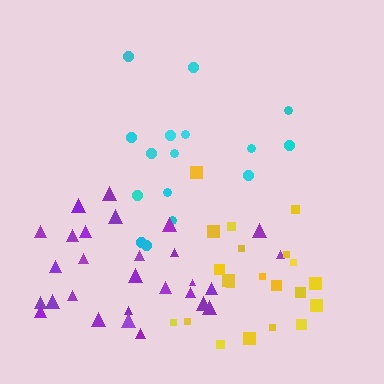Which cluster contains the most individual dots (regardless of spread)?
Purple (29).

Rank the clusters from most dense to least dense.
yellow, purple, cyan.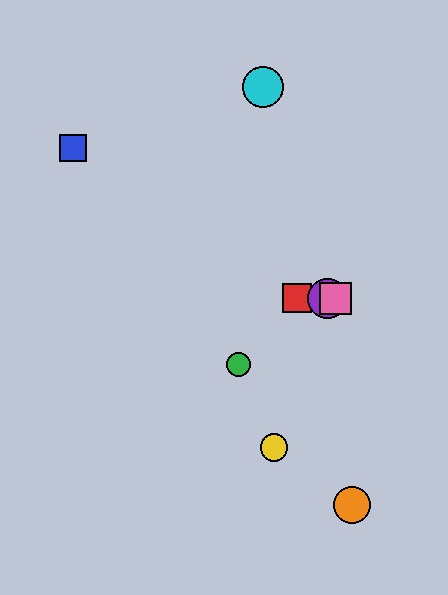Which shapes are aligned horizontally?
The red square, the purple circle, the pink square are aligned horizontally.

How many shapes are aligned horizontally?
3 shapes (the red square, the purple circle, the pink square) are aligned horizontally.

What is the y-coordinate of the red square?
The red square is at y≈298.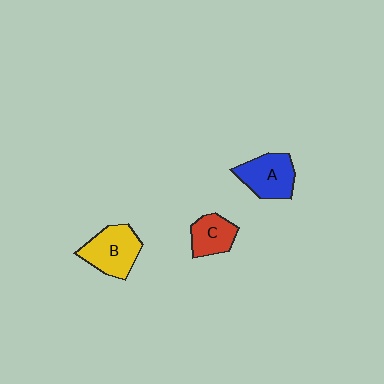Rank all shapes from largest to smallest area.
From largest to smallest: B (yellow), A (blue), C (red).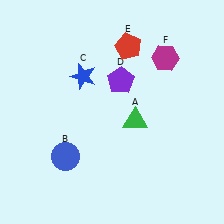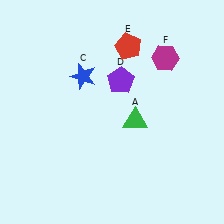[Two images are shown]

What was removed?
The blue circle (B) was removed in Image 2.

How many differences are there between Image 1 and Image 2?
There is 1 difference between the two images.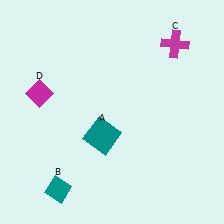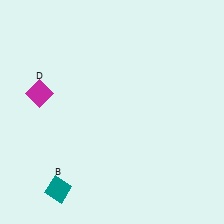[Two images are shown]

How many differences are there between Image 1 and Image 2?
There are 2 differences between the two images.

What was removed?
The teal square (A), the magenta cross (C) were removed in Image 2.